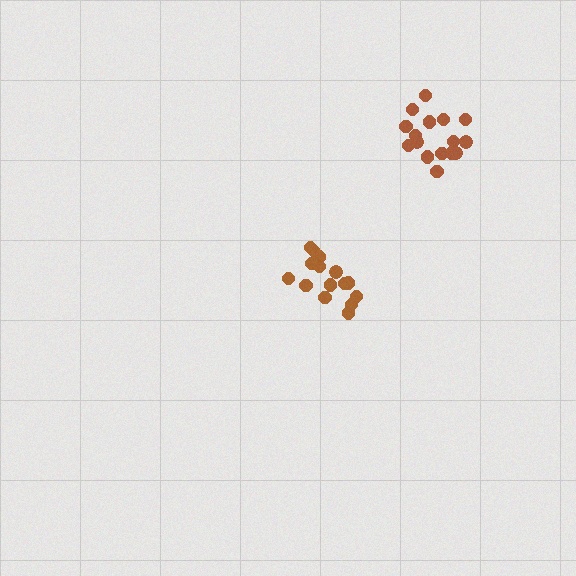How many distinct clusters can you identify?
There are 2 distinct clusters.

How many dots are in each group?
Group 1: 16 dots, Group 2: 15 dots (31 total).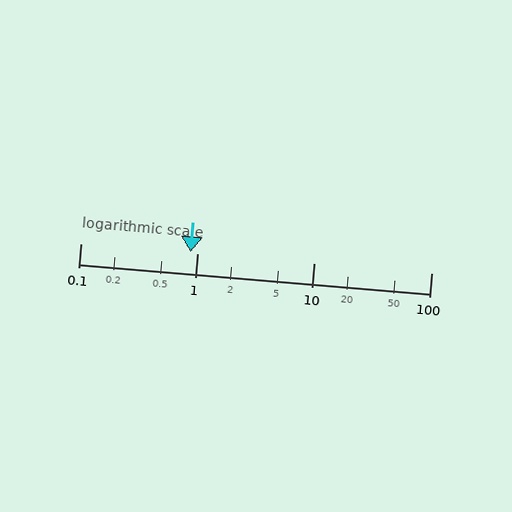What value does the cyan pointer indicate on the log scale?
The pointer indicates approximately 0.87.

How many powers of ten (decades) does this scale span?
The scale spans 3 decades, from 0.1 to 100.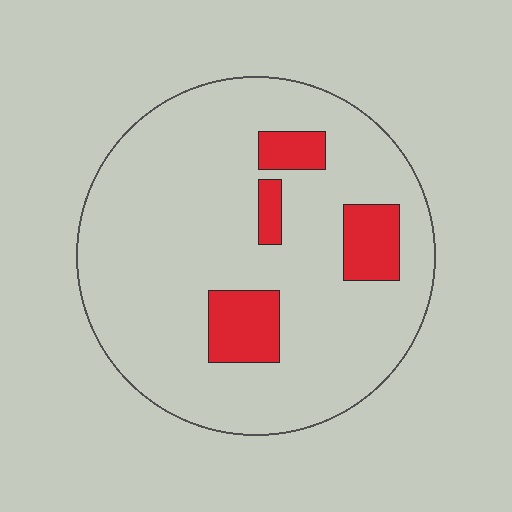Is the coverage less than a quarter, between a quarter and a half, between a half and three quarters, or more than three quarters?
Less than a quarter.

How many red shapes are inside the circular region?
4.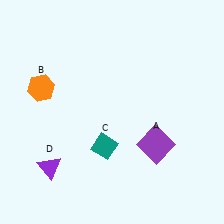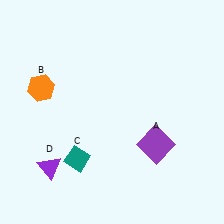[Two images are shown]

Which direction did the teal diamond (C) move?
The teal diamond (C) moved left.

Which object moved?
The teal diamond (C) moved left.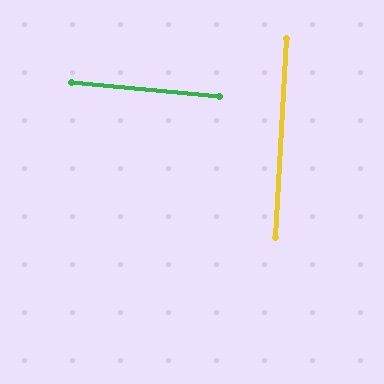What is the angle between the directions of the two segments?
Approximately 88 degrees.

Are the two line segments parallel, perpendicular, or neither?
Perpendicular — they meet at approximately 88°.